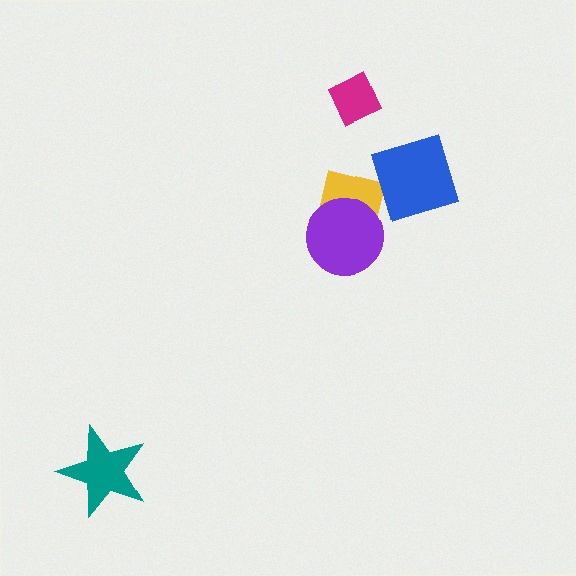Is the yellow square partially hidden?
Yes, it is partially covered by another shape.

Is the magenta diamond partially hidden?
No, no other shape covers it.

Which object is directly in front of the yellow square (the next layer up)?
The purple circle is directly in front of the yellow square.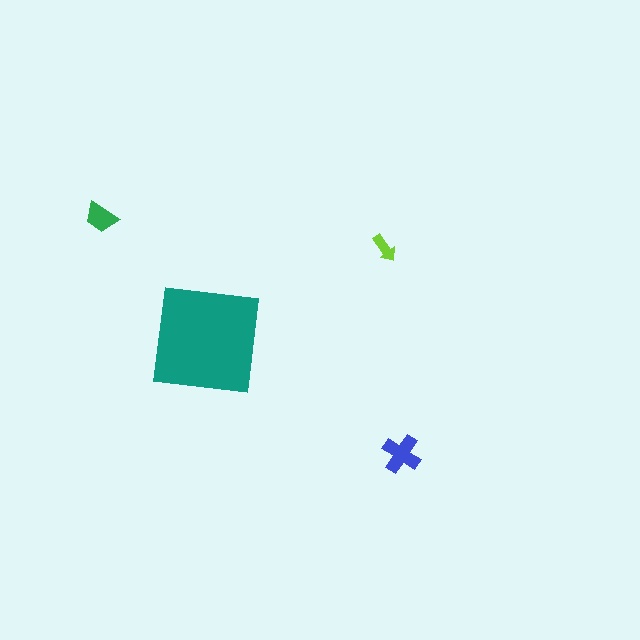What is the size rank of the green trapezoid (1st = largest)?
3rd.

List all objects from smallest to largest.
The lime arrow, the green trapezoid, the blue cross, the teal square.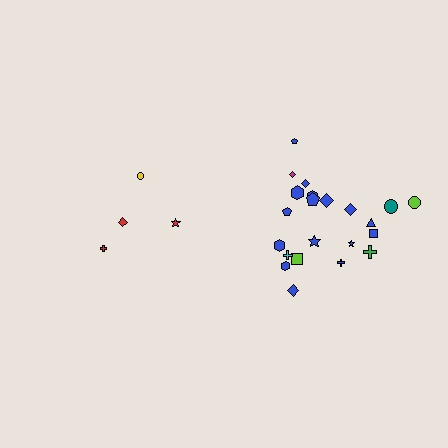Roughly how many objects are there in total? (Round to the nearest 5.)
Roughly 25 objects in total.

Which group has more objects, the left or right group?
The right group.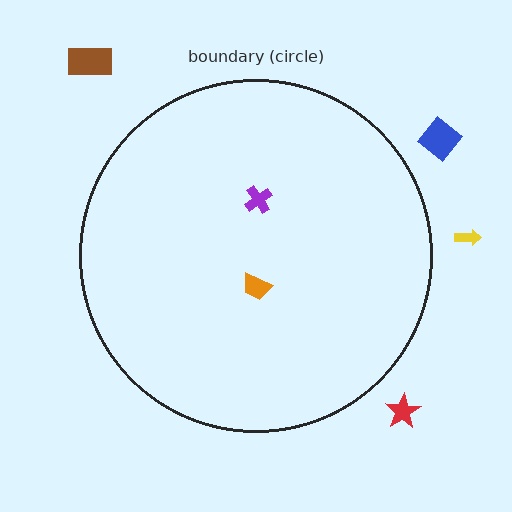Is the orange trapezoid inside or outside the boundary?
Inside.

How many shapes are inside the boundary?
2 inside, 4 outside.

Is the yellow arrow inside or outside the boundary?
Outside.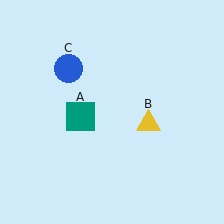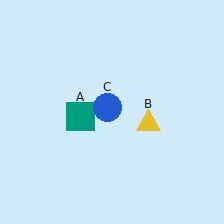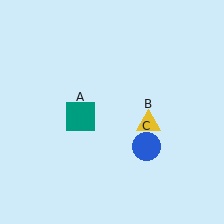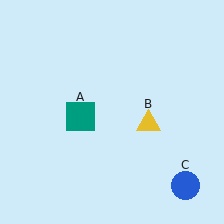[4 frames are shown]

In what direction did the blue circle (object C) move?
The blue circle (object C) moved down and to the right.